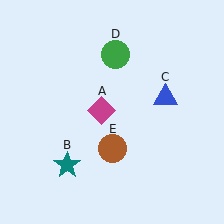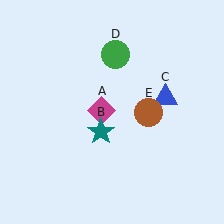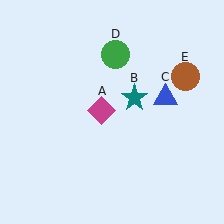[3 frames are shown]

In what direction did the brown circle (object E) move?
The brown circle (object E) moved up and to the right.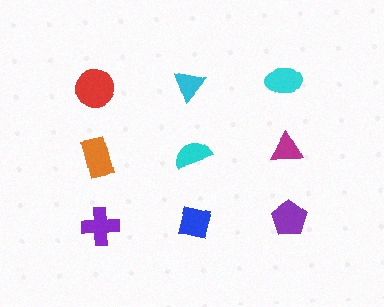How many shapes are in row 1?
3 shapes.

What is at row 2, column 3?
A magenta triangle.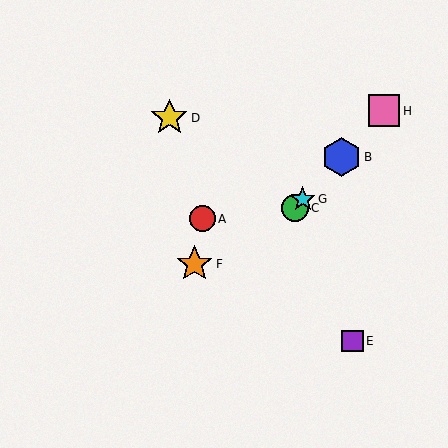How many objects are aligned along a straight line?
4 objects (B, C, G, H) are aligned along a straight line.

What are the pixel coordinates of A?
Object A is at (203, 219).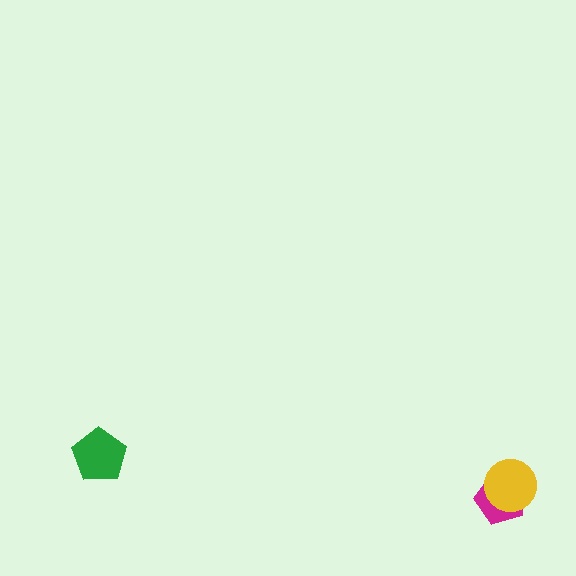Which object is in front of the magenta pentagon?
The yellow circle is in front of the magenta pentagon.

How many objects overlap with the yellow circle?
1 object overlaps with the yellow circle.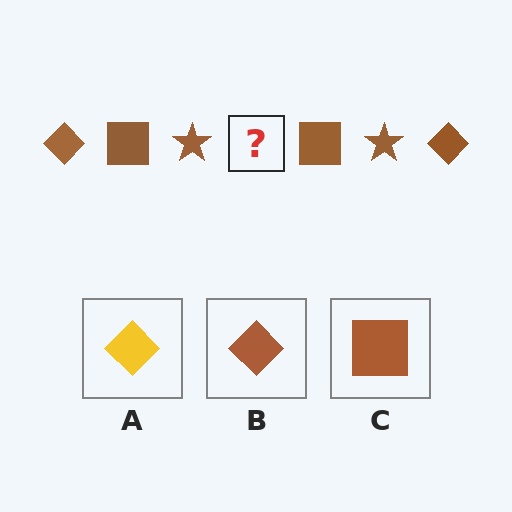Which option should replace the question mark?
Option B.